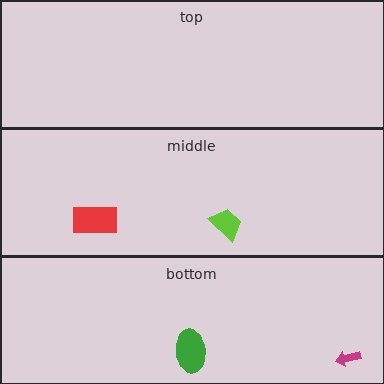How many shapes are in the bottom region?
2.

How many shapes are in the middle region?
2.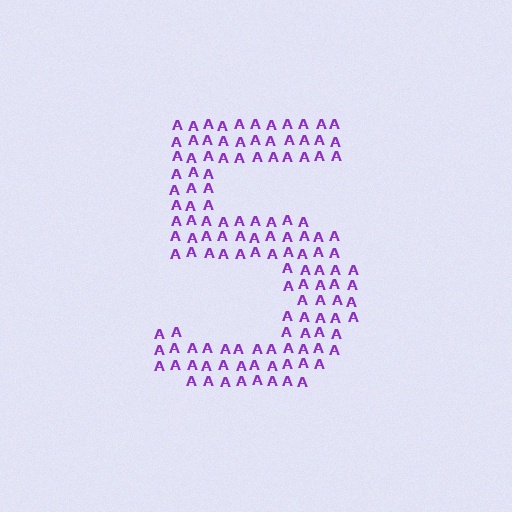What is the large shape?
The large shape is the digit 5.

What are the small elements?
The small elements are letter A's.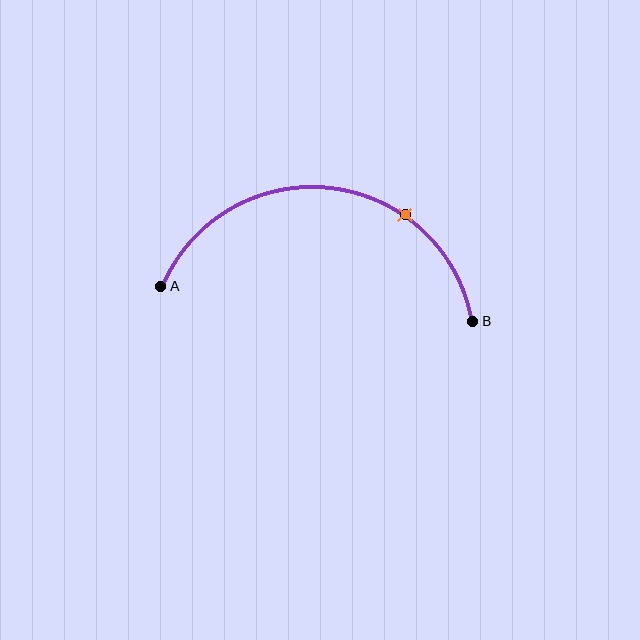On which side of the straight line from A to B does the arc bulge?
The arc bulges above the straight line connecting A and B.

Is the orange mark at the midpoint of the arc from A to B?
No. The orange mark lies on the arc but is closer to endpoint B. The arc midpoint would be at the point on the curve equidistant along the arc from both A and B.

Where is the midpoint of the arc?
The arc midpoint is the point on the curve farthest from the straight line joining A and B. It sits above that line.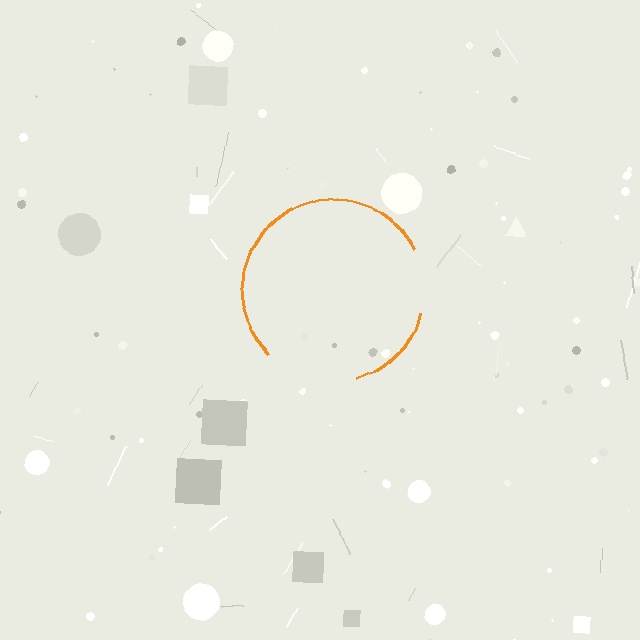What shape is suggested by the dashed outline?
The dashed outline suggests a circle.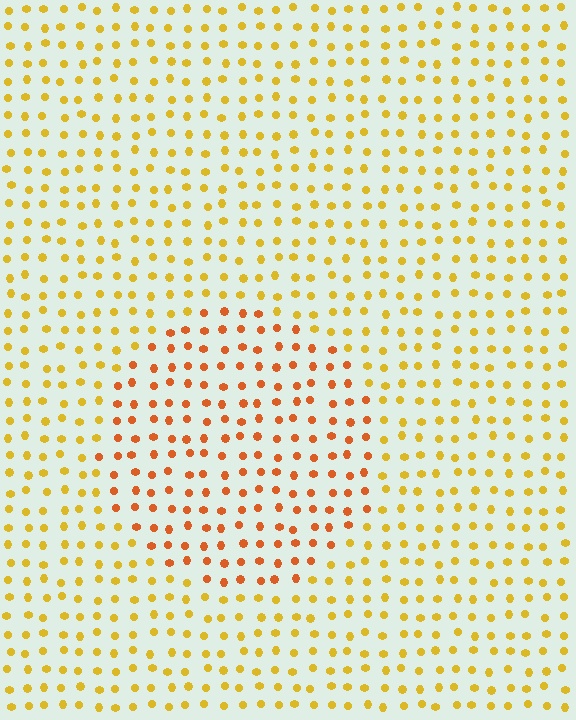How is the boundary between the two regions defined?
The boundary is defined purely by a slight shift in hue (about 30 degrees). Spacing, size, and orientation are identical on both sides.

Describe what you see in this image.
The image is filled with small yellow elements in a uniform arrangement. A circle-shaped region is visible where the elements are tinted to a slightly different hue, forming a subtle color boundary.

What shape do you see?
I see a circle.